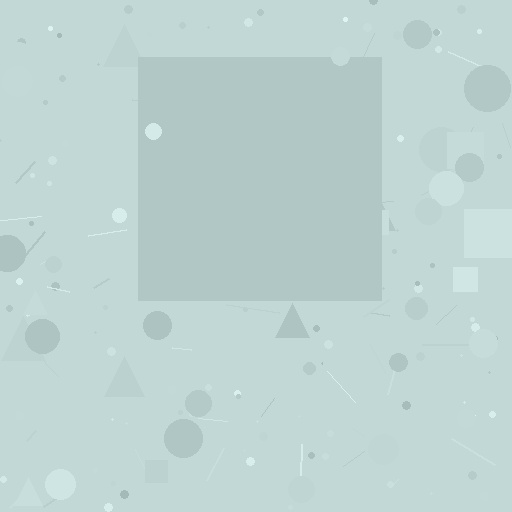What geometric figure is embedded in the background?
A square is embedded in the background.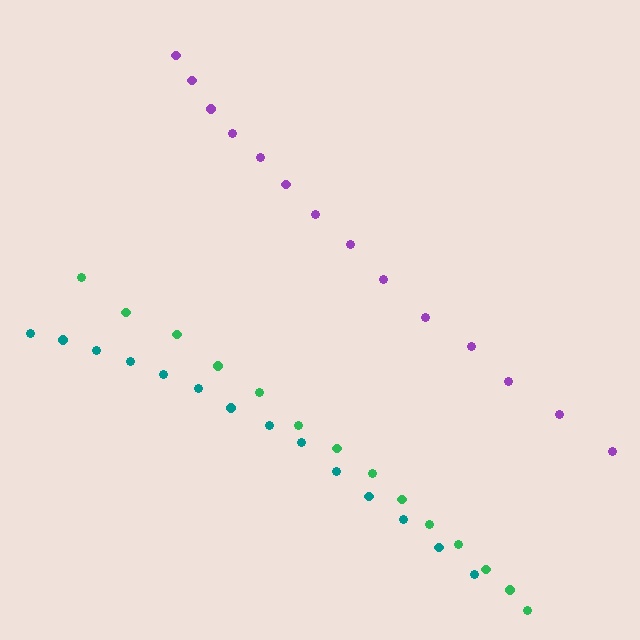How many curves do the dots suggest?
There are 3 distinct paths.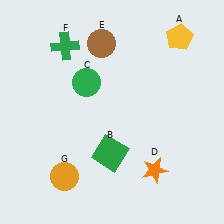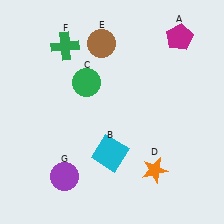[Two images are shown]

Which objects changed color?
A changed from yellow to magenta. B changed from green to cyan. G changed from orange to purple.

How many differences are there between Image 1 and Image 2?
There are 3 differences between the two images.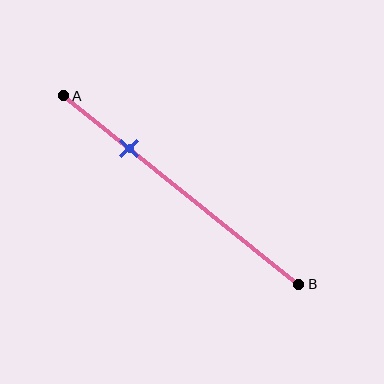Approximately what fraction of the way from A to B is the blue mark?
The blue mark is approximately 30% of the way from A to B.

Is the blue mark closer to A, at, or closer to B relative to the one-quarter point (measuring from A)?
The blue mark is approximately at the one-quarter point of segment AB.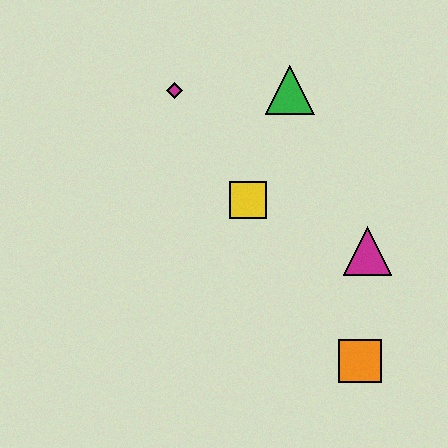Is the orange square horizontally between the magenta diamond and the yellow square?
No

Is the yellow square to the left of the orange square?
Yes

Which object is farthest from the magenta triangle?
The magenta diamond is farthest from the magenta triangle.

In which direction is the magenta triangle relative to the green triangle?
The magenta triangle is below the green triangle.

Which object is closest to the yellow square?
The green triangle is closest to the yellow square.